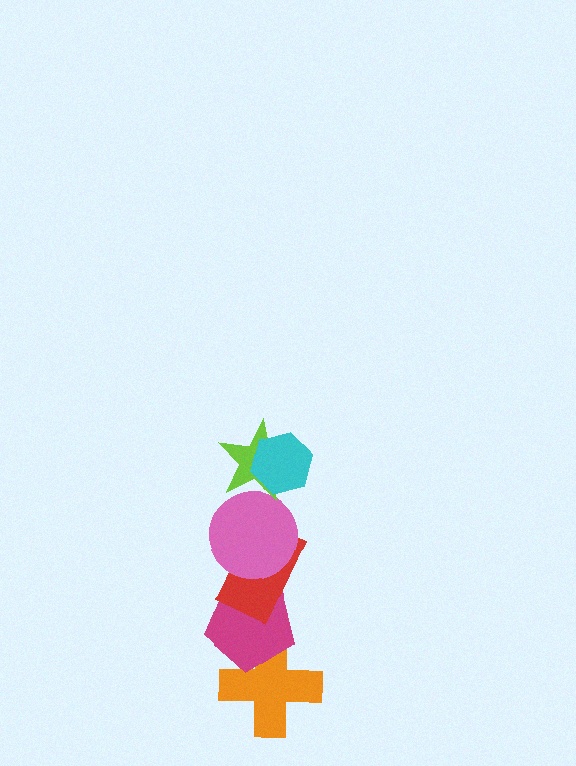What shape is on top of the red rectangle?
The pink circle is on top of the red rectangle.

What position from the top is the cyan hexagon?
The cyan hexagon is 1st from the top.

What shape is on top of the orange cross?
The magenta pentagon is on top of the orange cross.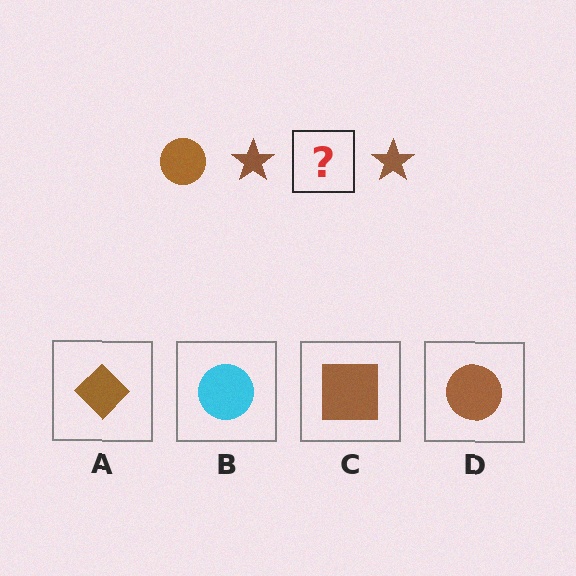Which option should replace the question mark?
Option D.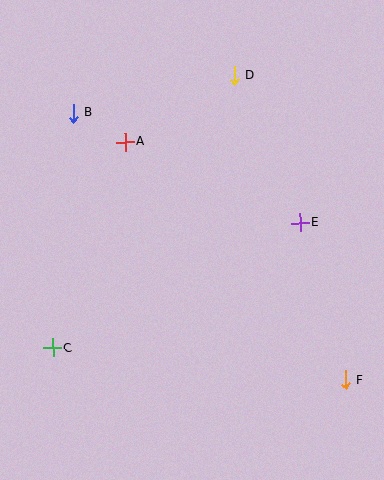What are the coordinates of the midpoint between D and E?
The midpoint between D and E is at (267, 149).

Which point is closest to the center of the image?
Point E at (300, 223) is closest to the center.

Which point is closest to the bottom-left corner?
Point C is closest to the bottom-left corner.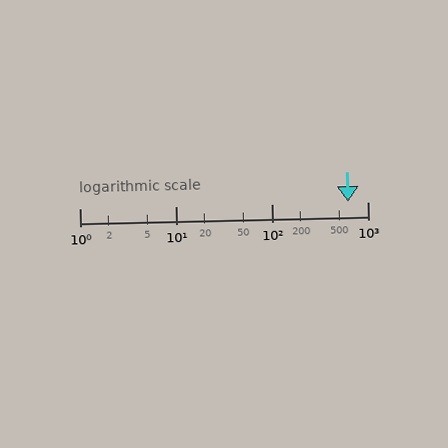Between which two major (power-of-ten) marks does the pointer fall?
The pointer is between 100 and 1000.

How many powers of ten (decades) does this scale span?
The scale spans 3 decades, from 1 to 1000.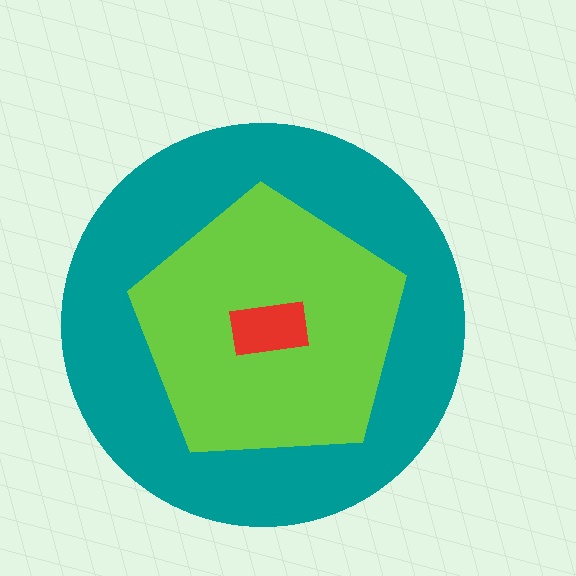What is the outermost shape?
The teal circle.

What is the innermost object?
The red rectangle.